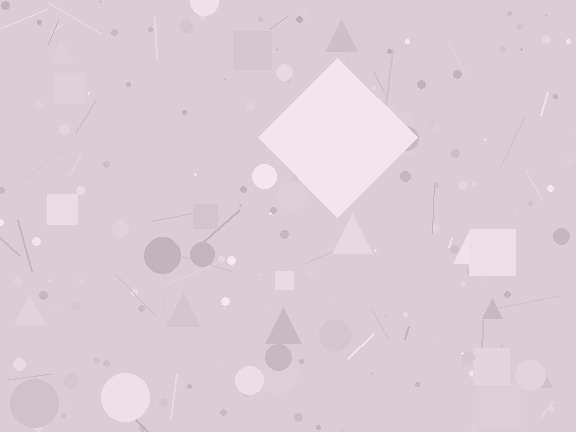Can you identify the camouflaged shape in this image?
The camouflaged shape is a diamond.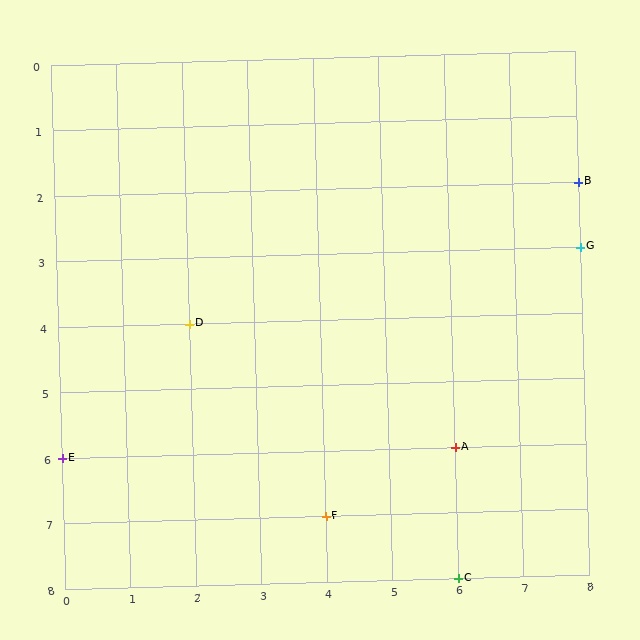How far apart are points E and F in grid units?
Points E and F are 4 columns and 1 row apart (about 4.1 grid units diagonally).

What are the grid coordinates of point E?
Point E is at grid coordinates (0, 6).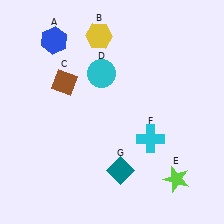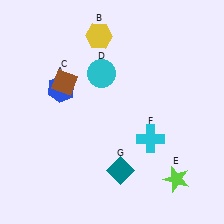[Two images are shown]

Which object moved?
The blue hexagon (A) moved down.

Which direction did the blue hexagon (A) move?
The blue hexagon (A) moved down.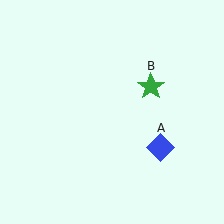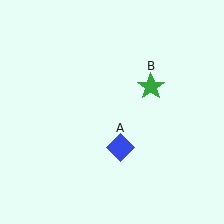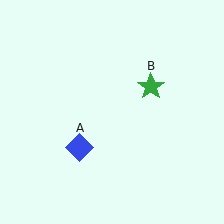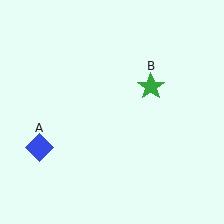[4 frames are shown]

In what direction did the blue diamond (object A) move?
The blue diamond (object A) moved left.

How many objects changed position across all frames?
1 object changed position: blue diamond (object A).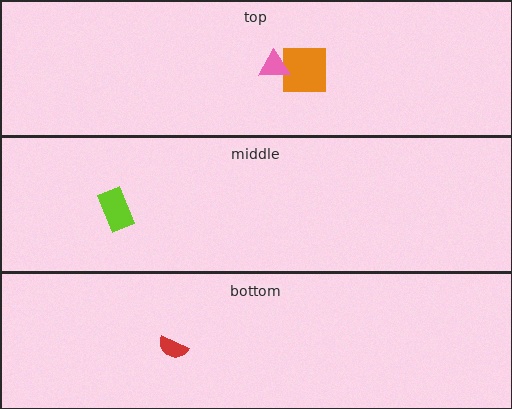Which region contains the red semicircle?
The bottom region.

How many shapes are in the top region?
2.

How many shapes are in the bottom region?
1.